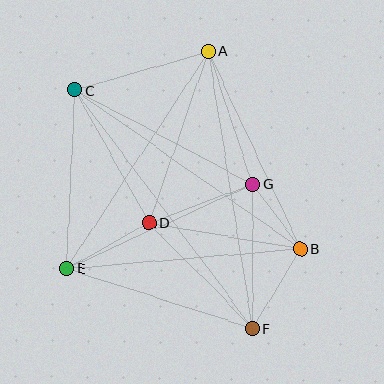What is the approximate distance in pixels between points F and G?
The distance between F and G is approximately 144 pixels.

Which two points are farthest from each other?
Points C and F are farthest from each other.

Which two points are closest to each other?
Points B and G are closest to each other.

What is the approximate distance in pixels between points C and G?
The distance between C and G is approximately 201 pixels.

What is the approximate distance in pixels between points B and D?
The distance between B and D is approximately 154 pixels.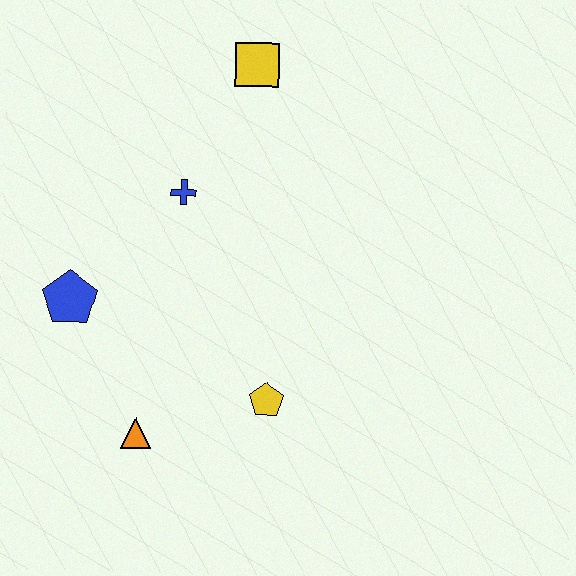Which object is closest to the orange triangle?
The yellow pentagon is closest to the orange triangle.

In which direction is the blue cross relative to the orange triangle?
The blue cross is above the orange triangle.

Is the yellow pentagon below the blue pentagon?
Yes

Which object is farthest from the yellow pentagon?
The yellow square is farthest from the yellow pentagon.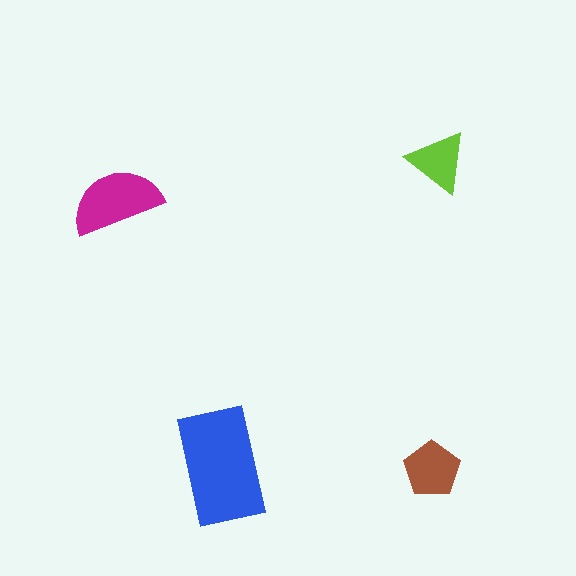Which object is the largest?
The blue rectangle.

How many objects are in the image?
There are 4 objects in the image.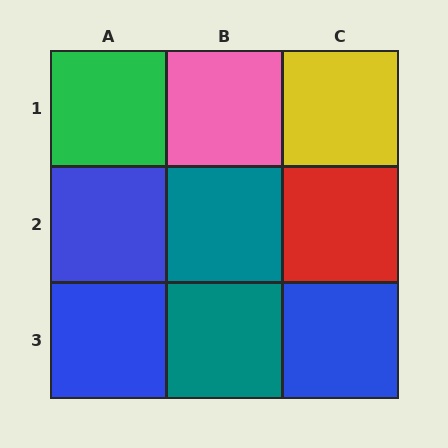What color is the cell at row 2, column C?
Red.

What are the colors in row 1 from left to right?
Green, pink, yellow.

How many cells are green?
1 cell is green.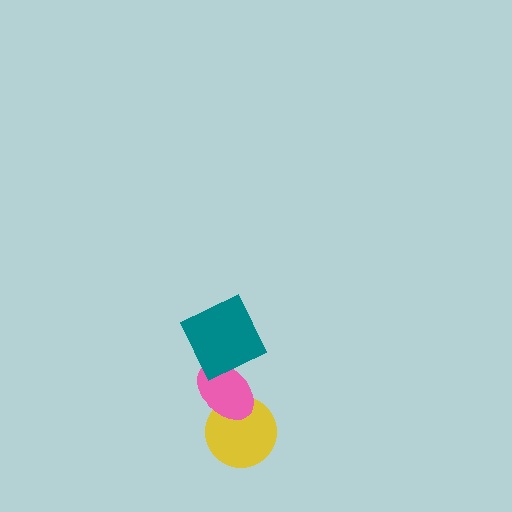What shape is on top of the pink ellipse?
The teal square is on top of the pink ellipse.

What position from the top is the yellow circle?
The yellow circle is 3rd from the top.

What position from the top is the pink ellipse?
The pink ellipse is 2nd from the top.